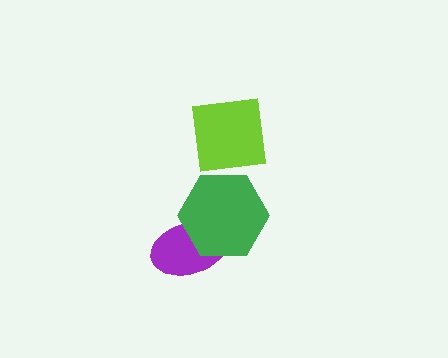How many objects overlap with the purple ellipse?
1 object overlaps with the purple ellipse.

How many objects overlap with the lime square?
0 objects overlap with the lime square.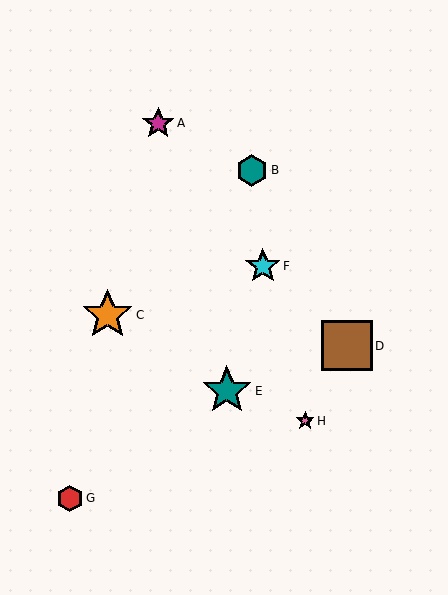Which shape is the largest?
The orange star (labeled C) is the largest.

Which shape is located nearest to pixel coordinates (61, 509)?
The red hexagon (labeled G) at (70, 498) is nearest to that location.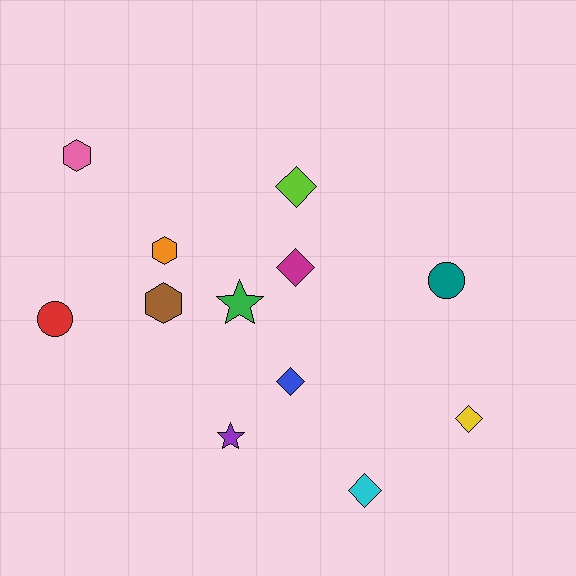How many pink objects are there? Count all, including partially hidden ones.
There is 1 pink object.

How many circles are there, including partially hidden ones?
There are 2 circles.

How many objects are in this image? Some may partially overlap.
There are 12 objects.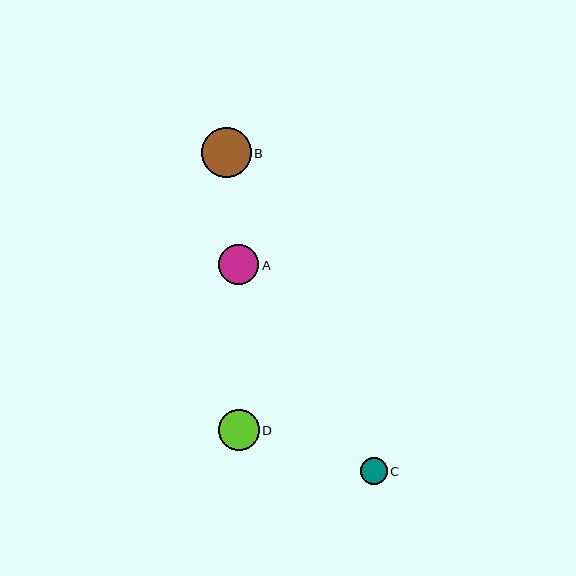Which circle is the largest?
Circle B is the largest with a size of approximately 50 pixels.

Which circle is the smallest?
Circle C is the smallest with a size of approximately 27 pixels.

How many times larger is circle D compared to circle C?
Circle D is approximately 1.5 times the size of circle C.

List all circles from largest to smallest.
From largest to smallest: B, D, A, C.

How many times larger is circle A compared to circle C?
Circle A is approximately 1.5 times the size of circle C.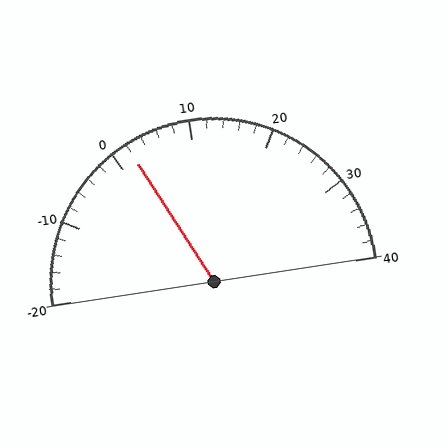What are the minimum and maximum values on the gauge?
The gauge ranges from -20 to 40.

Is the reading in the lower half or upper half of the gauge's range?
The reading is in the lower half of the range (-20 to 40).